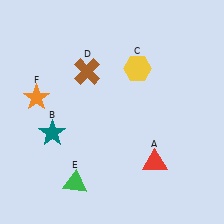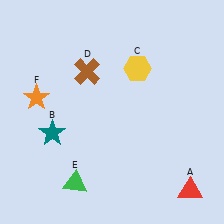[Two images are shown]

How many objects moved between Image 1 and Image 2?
1 object moved between the two images.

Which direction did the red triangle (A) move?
The red triangle (A) moved right.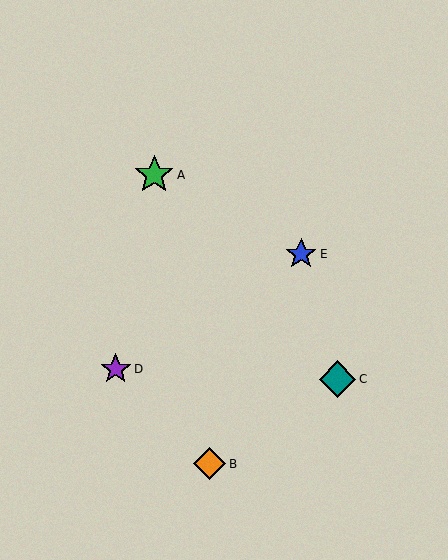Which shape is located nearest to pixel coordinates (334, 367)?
The teal diamond (labeled C) at (338, 379) is nearest to that location.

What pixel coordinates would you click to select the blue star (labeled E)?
Click at (301, 254) to select the blue star E.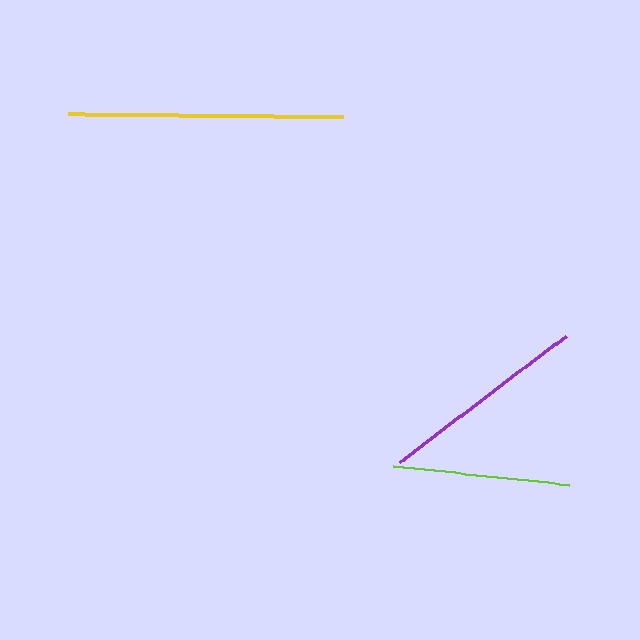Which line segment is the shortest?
The lime line is the shortest at approximately 177 pixels.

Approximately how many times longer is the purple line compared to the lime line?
The purple line is approximately 1.2 times the length of the lime line.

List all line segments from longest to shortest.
From longest to shortest: yellow, purple, lime.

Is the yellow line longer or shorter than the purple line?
The yellow line is longer than the purple line.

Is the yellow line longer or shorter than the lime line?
The yellow line is longer than the lime line.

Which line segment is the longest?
The yellow line is the longest at approximately 275 pixels.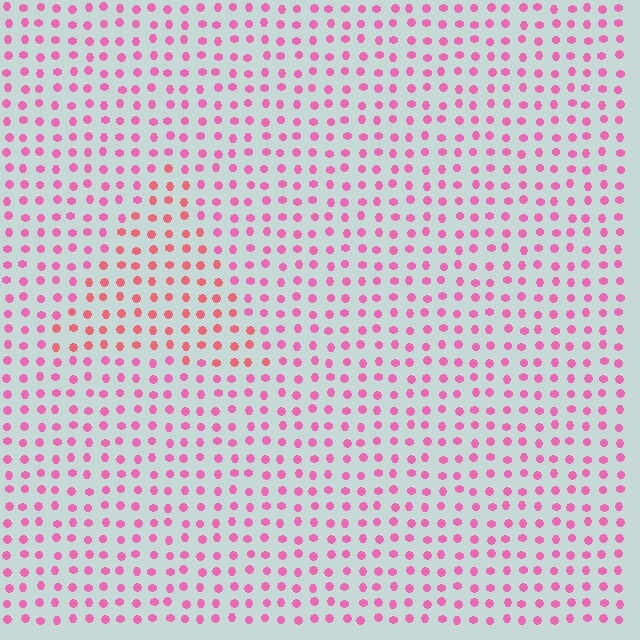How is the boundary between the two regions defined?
The boundary is defined purely by a slight shift in hue (about 28 degrees). Spacing, size, and orientation are identical on both sides.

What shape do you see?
I see a triangle.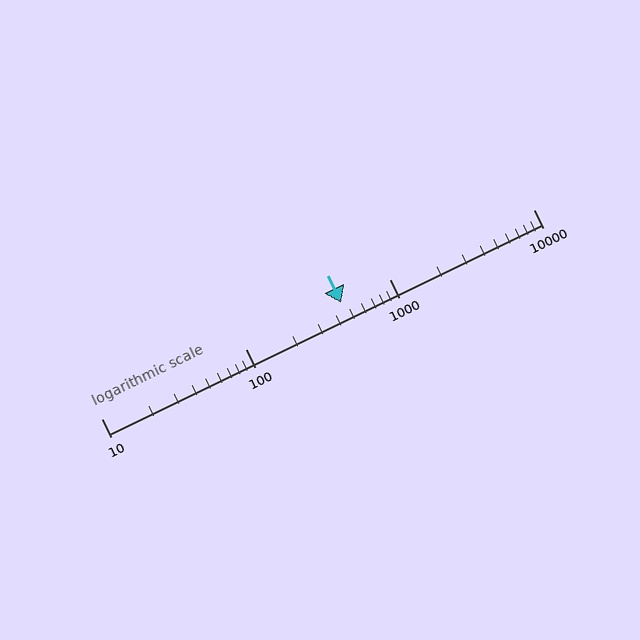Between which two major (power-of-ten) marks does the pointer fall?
The pointer is between 100 and 1000.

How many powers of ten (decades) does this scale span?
The scale spans 3 decades, from 10 to 10000.